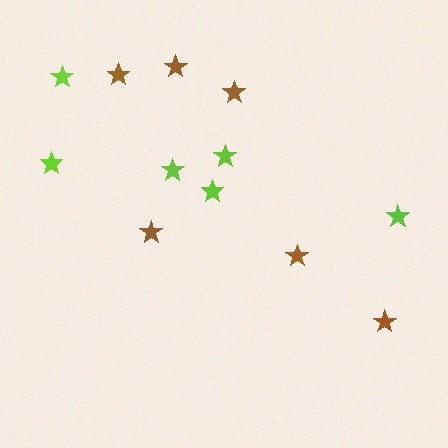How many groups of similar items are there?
There are 2 groups: one group of brown stars (6) and one group of lime stars (6).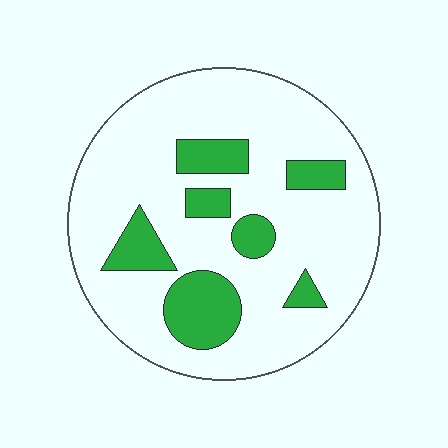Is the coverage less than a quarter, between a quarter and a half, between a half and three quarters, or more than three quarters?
Less than a quarter.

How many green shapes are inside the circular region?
7.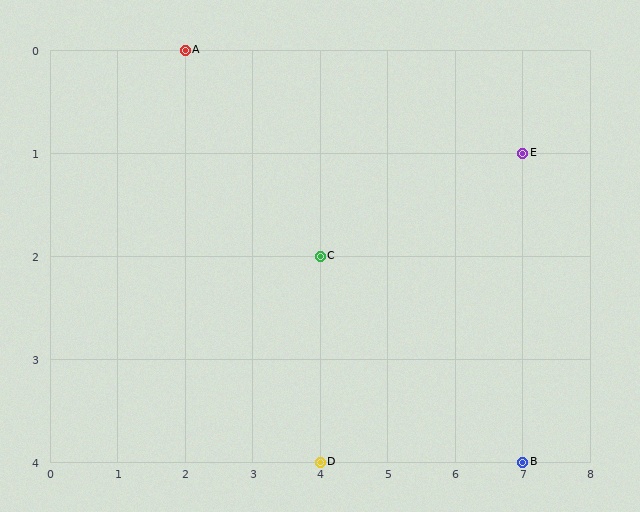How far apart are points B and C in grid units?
Points B and C are 3 columns and 2 rows apart (about 3.6 grid units diagonally).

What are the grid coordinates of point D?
Point D is at grid coordinates (4, 4).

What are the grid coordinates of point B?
Point B is at grid coordinates (7, 4).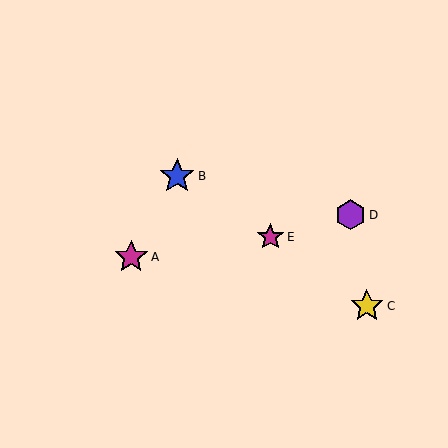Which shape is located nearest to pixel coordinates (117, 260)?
The magenta star (labeled A) at (131, 257) is nearest to that location.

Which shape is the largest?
The blue star (labeled B) is the largest.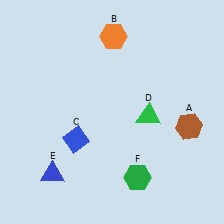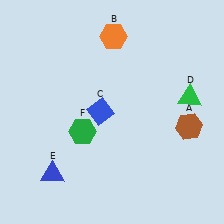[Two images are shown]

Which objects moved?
The objects that moved are: the blue diamond (C), the green triangle (D), the green hexagon (F).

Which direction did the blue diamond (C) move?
The blue diamond (C) moved up.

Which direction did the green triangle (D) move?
The green triangle (D) moved right.